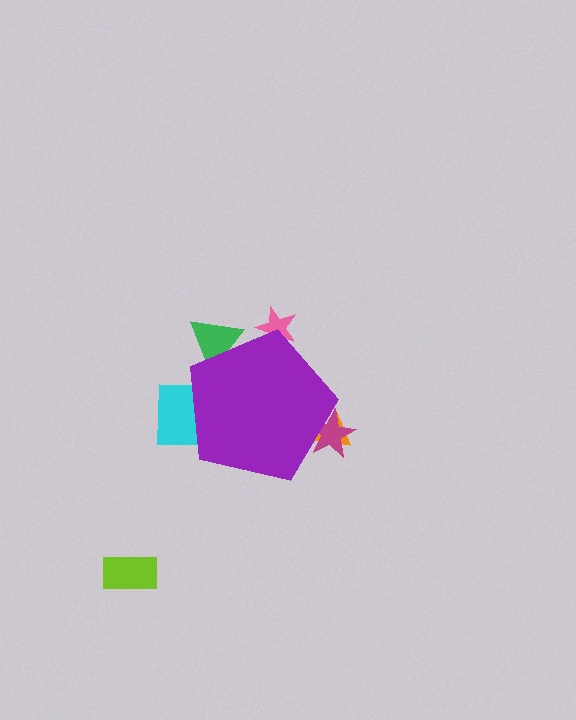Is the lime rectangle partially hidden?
No, the lime rectangle is fully visible.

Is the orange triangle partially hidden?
Yes, the orange triangle is partially hidden behind the purple pentagon.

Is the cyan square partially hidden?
Yes, the cyan square is partially hidden behind the purple pentagon.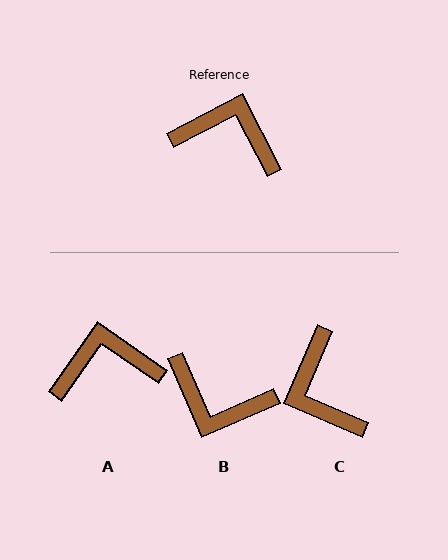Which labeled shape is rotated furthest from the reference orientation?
B, about 176 degrees away.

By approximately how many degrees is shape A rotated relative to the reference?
Approximately 27 degrees counter-clockwise.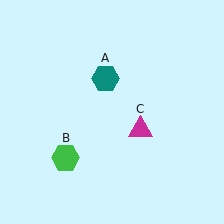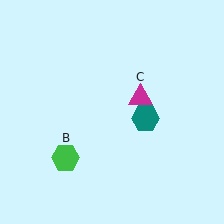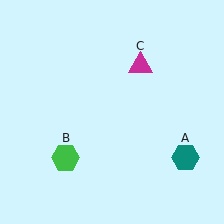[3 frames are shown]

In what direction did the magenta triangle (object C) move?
The magenta triangle (object C) moved up.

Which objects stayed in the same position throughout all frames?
Green hexagon (object B) remained stationary.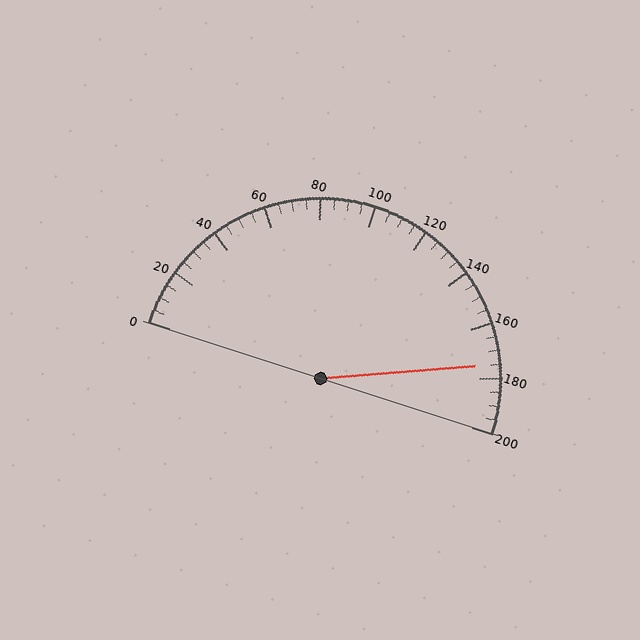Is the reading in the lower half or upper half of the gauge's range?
The reading is in the upper half of the range (0 to 200).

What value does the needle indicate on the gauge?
The needle indicates approximately 175.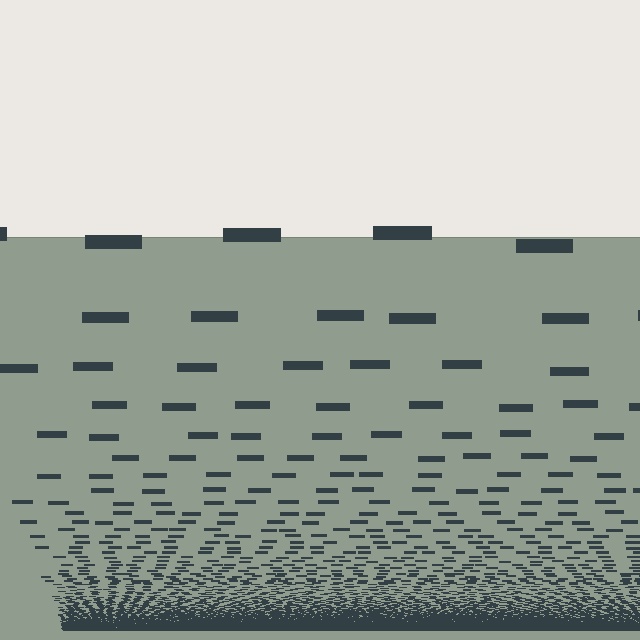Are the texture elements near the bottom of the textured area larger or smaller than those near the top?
Smaller. The gradient is inverted — elements near the bottom are smaller and denser.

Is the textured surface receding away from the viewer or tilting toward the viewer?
The surface appears to tilt toward the viewer. Texture elements get larger and sparser toward the top.